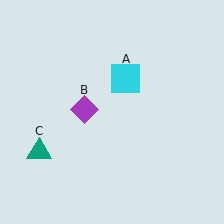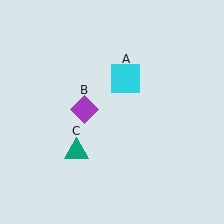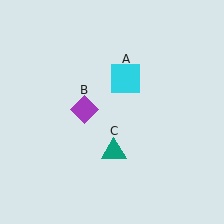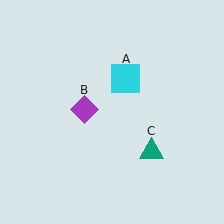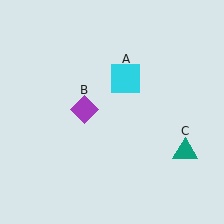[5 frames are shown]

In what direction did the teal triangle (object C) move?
The teal triangle (object C) moved right.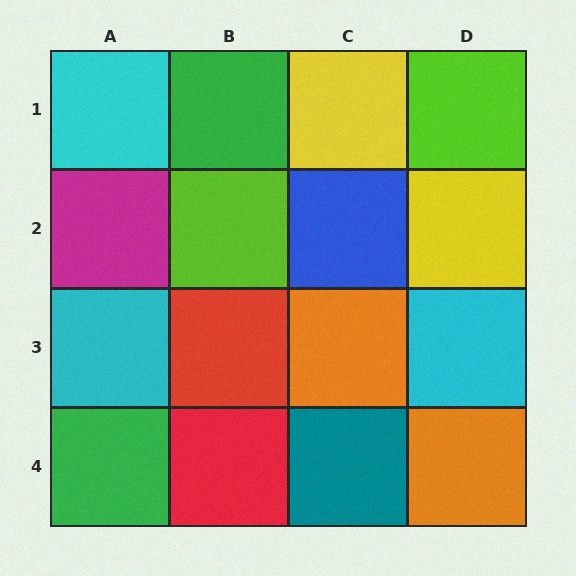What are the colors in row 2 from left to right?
Magenta, lime, blue, yellow.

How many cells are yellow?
2 cells are yellow.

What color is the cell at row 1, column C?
Yellow.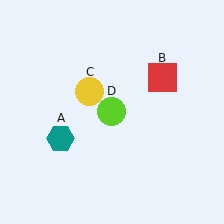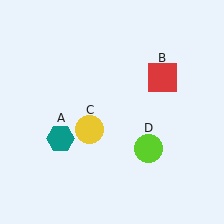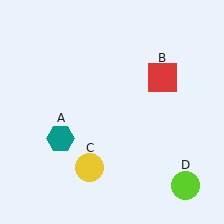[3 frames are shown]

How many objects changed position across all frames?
2 objects changed position: yellow circle (object C), lime circle (object D).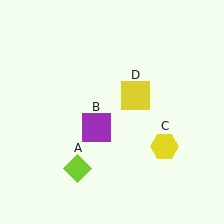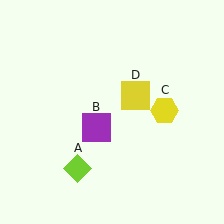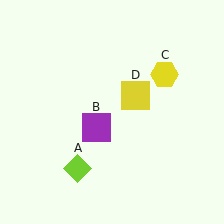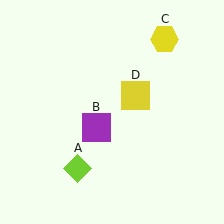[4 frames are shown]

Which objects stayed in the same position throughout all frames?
Lime diamond (object A) and purple square (object B) and yellow square (object D) remained stationary.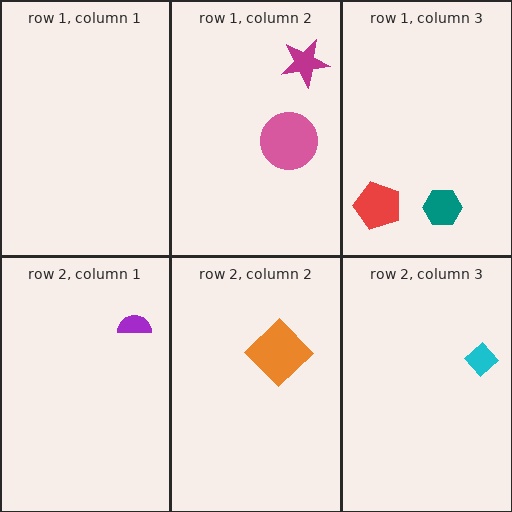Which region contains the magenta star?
The row 1, column 2 region.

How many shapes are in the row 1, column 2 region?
2.